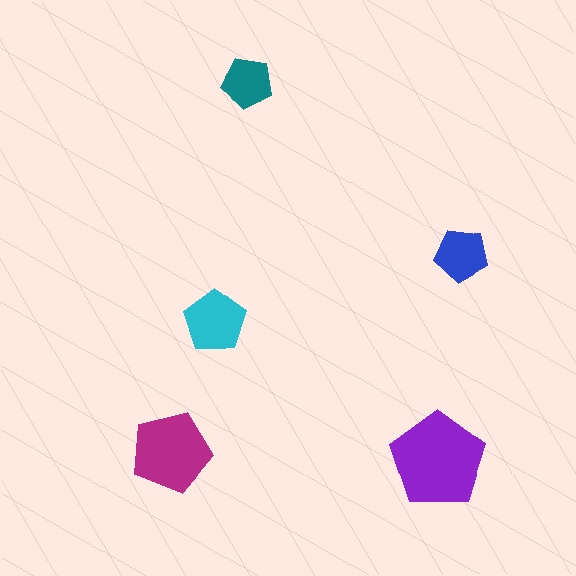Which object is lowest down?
The purple pentagon is bottommost.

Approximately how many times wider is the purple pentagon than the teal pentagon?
About 2 times wider.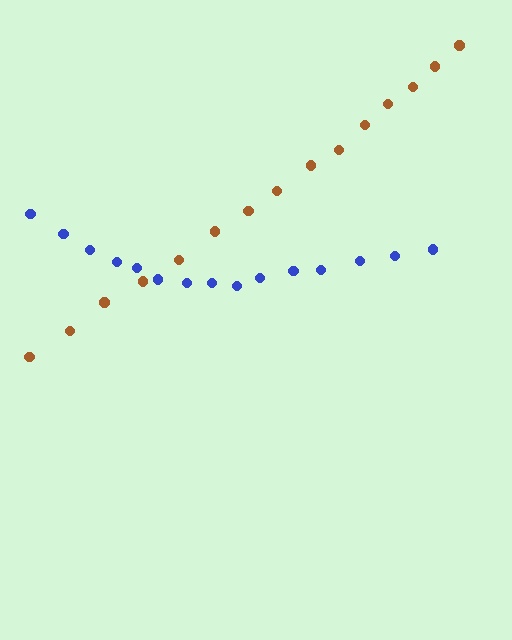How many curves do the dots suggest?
There are 2 distinct paths.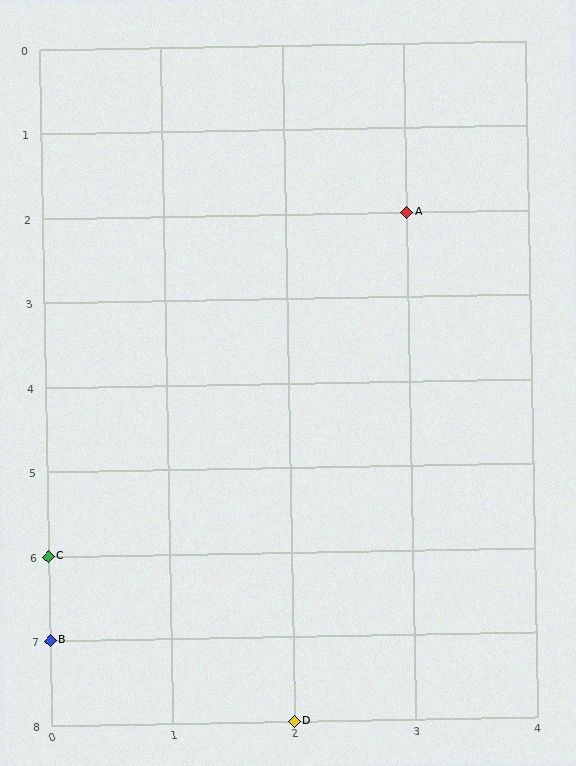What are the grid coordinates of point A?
Point A is at grid coordinates (3, 2).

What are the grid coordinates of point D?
Point D is at grid coordinates (2, 8).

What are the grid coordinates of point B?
Point B is at grid coordinates (0, 7).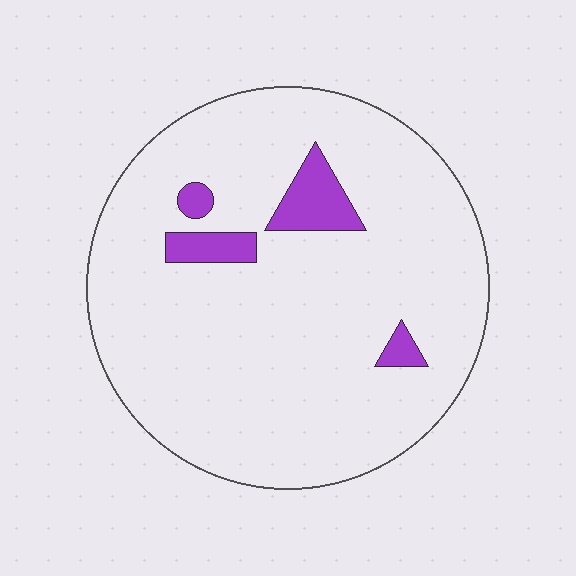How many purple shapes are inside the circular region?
4.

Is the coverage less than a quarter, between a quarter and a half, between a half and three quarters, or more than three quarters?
Less than a quarter.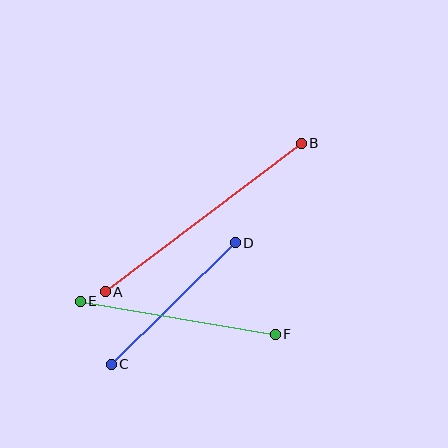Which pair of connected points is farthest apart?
Points A and B are farthest apart.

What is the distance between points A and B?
The distance is approximately 246 pixels.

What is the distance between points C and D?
The distance is approximately 174 pixels.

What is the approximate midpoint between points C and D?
The midpoint is at approximately (173, 303) pixels.